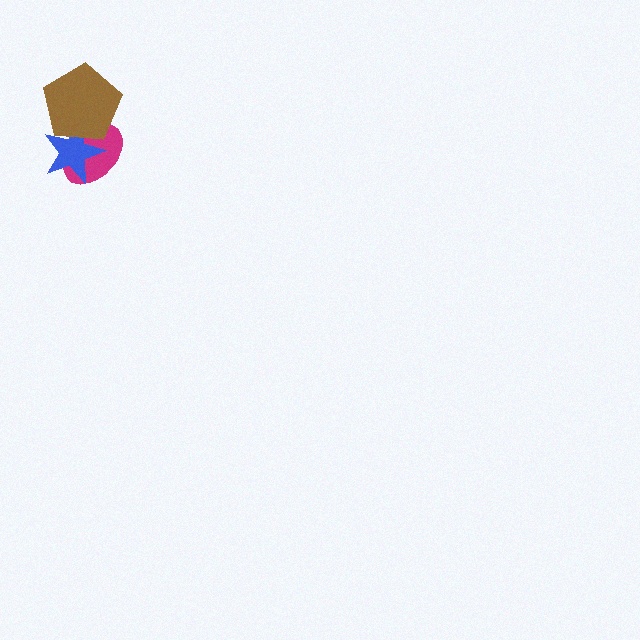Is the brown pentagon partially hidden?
No, no other shape covers it.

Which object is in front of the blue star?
The brown pentagon is in front of the blue star.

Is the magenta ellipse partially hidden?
Yes, it is partially covered by another shape.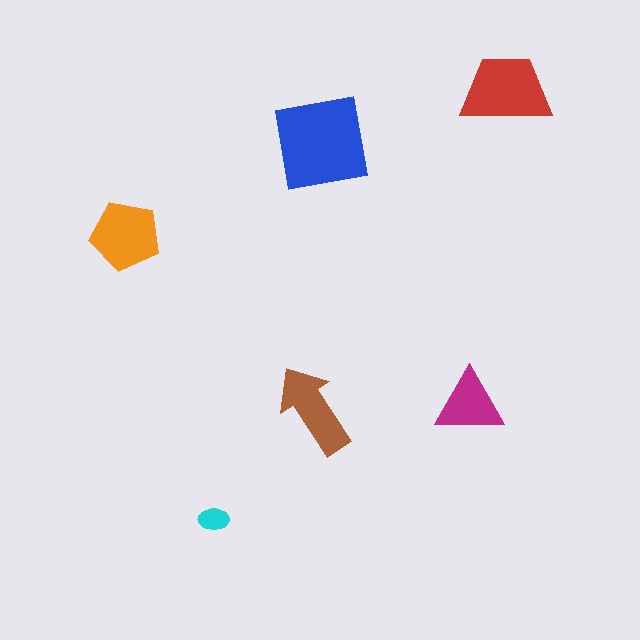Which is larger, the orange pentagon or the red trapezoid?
The red trapezoid.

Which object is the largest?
The blue square.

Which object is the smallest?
The cyan ellipse.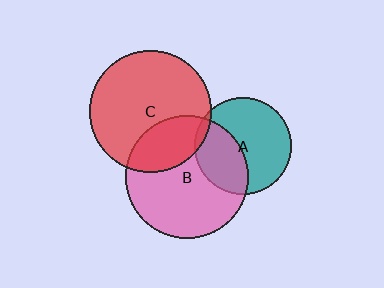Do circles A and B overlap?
Yes.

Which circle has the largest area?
Circle B (pink).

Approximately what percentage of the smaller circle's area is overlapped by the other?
Approximately 40%.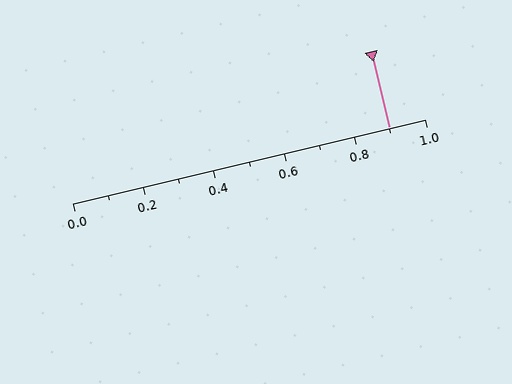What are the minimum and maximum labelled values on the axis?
The axis runs from 0.0 to 1.0.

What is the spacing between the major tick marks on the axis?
The major ticks are spaced 0.2 apart.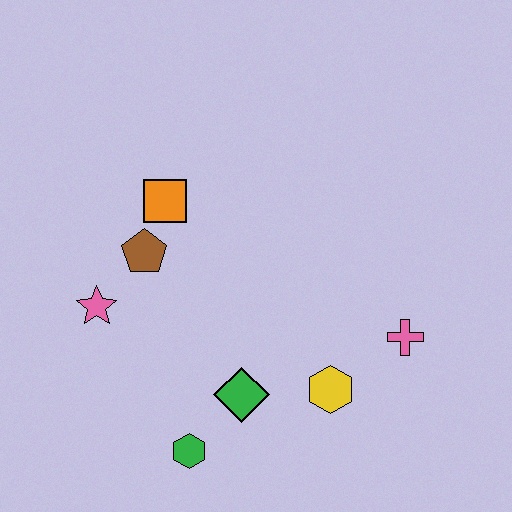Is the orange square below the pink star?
No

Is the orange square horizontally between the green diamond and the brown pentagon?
Yes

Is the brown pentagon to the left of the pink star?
No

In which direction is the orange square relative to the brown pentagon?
The orange square is above the brown pentagon.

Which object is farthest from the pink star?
The pink cross is farthest from the pink star.